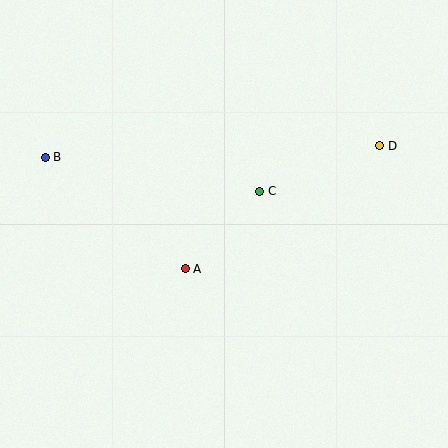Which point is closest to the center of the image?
Point C at (260, 191) is closest to the center.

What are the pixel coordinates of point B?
Point B is at (45, 157).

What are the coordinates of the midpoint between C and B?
The midpoint between C and B is at (153, 174).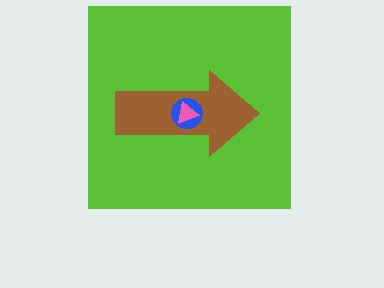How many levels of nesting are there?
4.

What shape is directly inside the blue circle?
The pink triangle.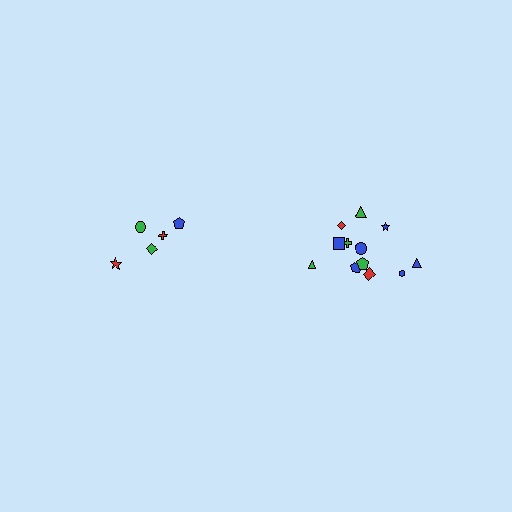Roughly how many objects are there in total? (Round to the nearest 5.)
Roughly 15 objects in total.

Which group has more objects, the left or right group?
The right group.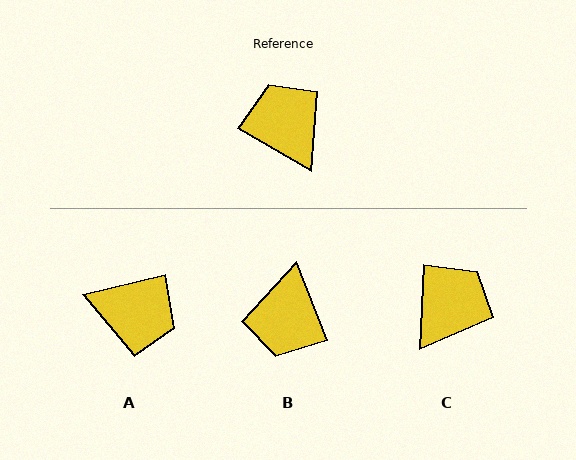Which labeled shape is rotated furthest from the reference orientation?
B, about 142 degrees away.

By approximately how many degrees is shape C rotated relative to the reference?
Approximately 62 degrees clockwise.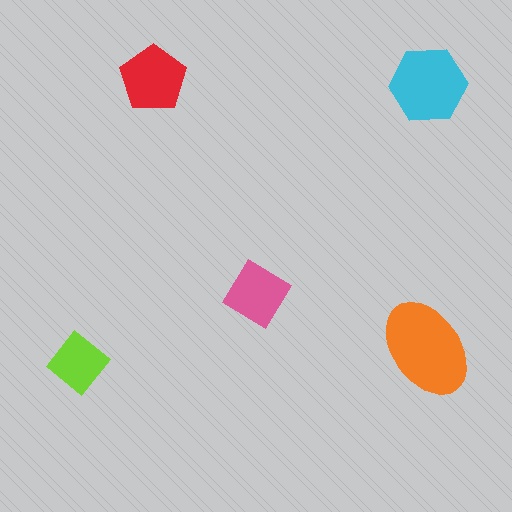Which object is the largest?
The orange ellipse.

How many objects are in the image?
There are 5 objects in the image.